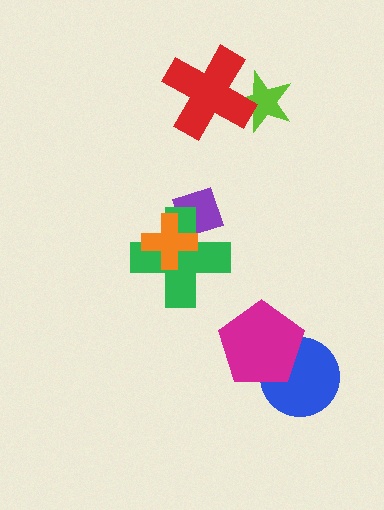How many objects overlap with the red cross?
1 object overlaps with the red cross.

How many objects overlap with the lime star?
1 object overlaps with the lime star.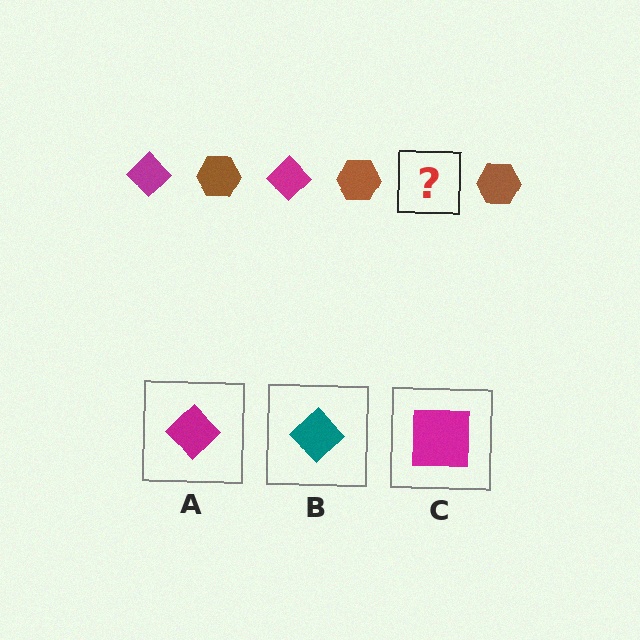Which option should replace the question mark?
Option A.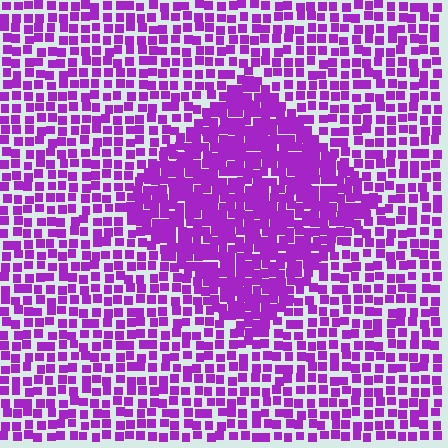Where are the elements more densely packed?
The elements are more densely packed inside the diamond boundary.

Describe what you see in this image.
The image contains small purple elements arranged at two different densities. A diamond-shaped region is visible where the elements are more densely packed than the surrounding area.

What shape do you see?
I see a diamond.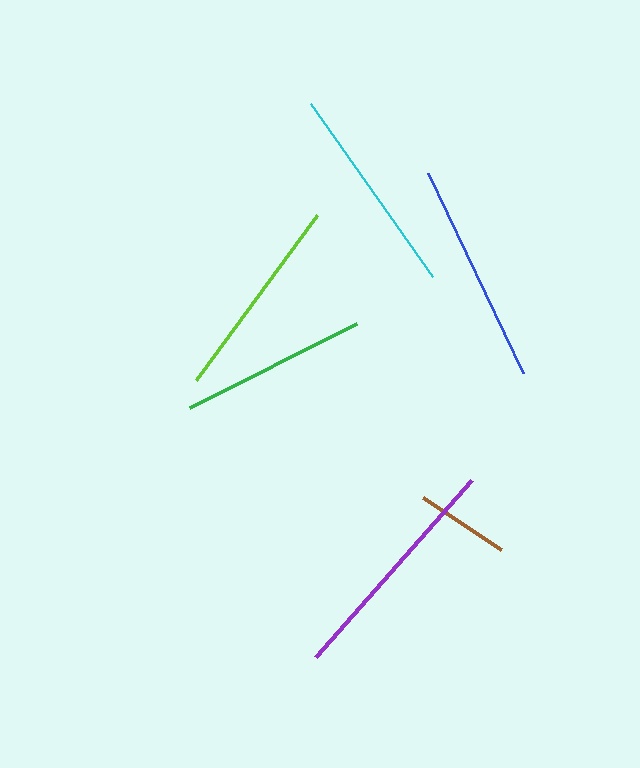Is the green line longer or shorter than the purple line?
The purple line is longer than the green line.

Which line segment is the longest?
The purple line is the longest at approximately 236 pixels.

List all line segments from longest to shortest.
From longest to shortest: purple, blue, cyan, lime, green, brown.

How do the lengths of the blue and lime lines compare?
The blue and lime lines are approximately the same length.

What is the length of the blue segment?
The blue segment is approximately 222 pixels long.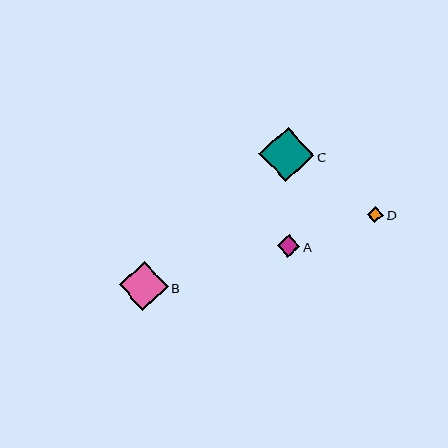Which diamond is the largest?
Diamond C is the largest with a size of approximately 55 pixels.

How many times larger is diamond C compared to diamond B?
Diamond C is approximately 1.1 times the size of diamond B.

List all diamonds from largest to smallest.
From largest to smallest: C, B, A, D.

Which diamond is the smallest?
Diamond D is the smallest with a size of approximately 16 pixels.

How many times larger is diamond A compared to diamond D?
Diamond A is approximately 1.4 times the size of diamond D.